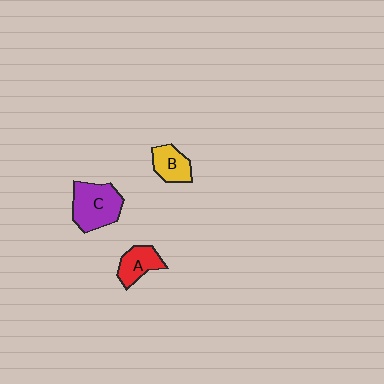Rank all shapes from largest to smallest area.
From largest to smallest: C (purple), A (red), B (yellow).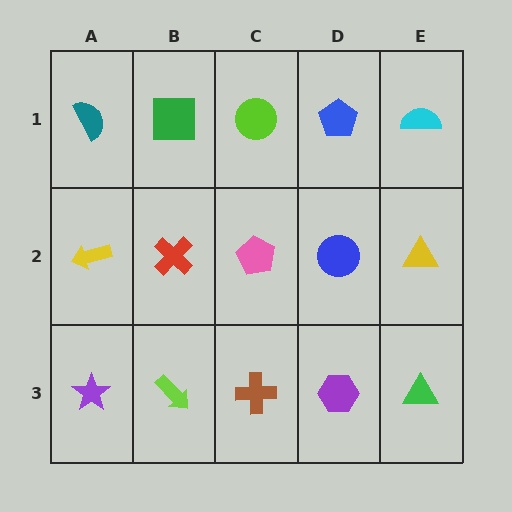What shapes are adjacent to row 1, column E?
A yellow triangle (row 2, column E), a blue pentagon (row 1, column D).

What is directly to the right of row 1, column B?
A lime circle.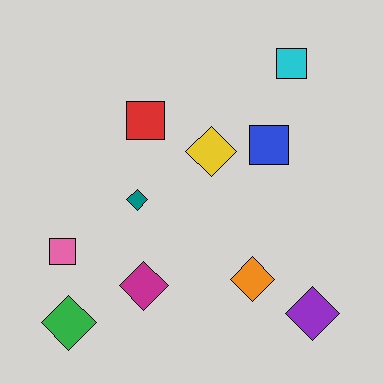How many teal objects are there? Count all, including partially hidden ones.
There is 1 teal object.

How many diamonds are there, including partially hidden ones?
There are 6 diamonds.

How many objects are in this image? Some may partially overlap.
There are 10 objects.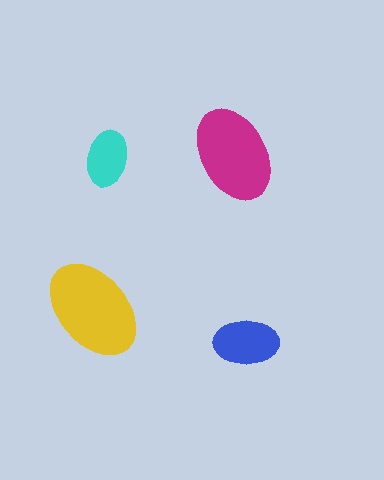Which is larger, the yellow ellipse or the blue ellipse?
The yellow one.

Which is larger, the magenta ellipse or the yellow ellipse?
The yellow one.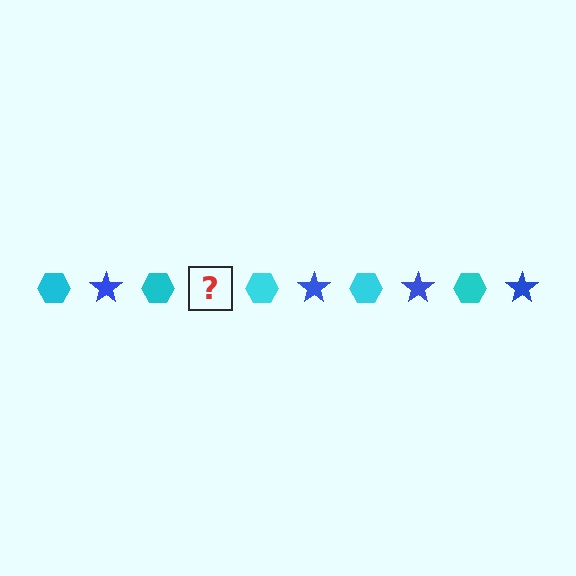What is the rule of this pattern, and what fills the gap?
The rule is that the pattern alternates between cyan hexagon and blue star. The gap should be filled with a blue star.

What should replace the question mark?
The question mark should be replaced with a blue star.